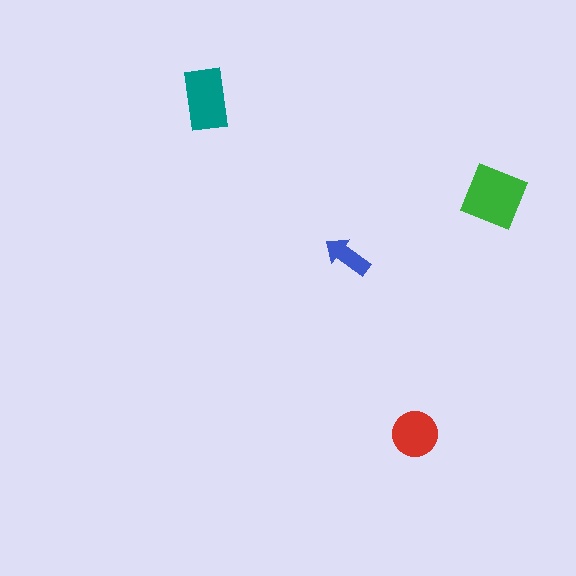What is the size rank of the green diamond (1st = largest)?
1st.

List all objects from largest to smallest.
The green diamond, the teal rectangle, the red circle, the blue arrow.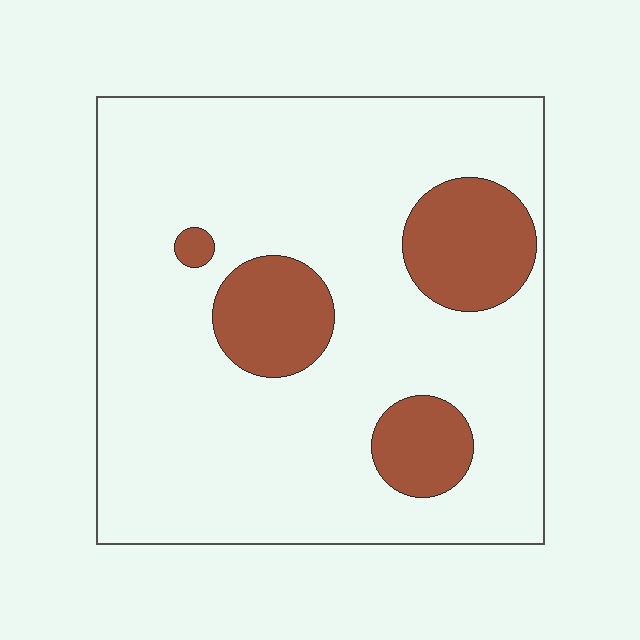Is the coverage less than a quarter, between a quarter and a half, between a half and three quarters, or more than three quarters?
Less than a quarter.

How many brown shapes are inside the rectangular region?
4.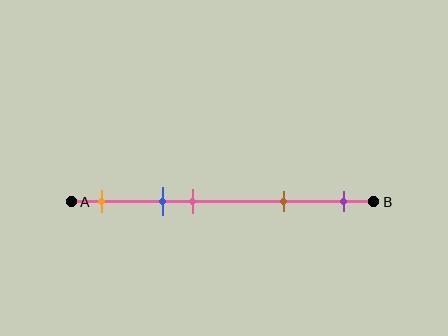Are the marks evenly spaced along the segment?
No, the marks are not evenly spaced.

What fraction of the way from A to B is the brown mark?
The brown mark is approximately 70% (0.7) of the way from A to B.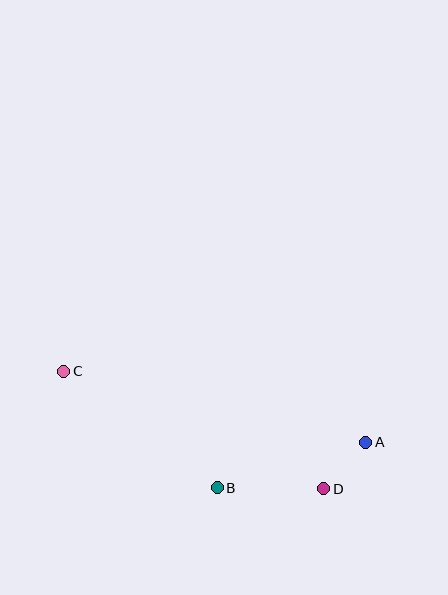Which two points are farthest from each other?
Points A and C are farthest from each other.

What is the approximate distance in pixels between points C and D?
The distance between C and D is approximately 286 pixels.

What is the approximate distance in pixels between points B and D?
The distance between B and D is approximately 107 pixels.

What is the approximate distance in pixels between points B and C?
The distance between B and C is approximately 193 pixels.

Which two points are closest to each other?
Points A and D are closest to each other.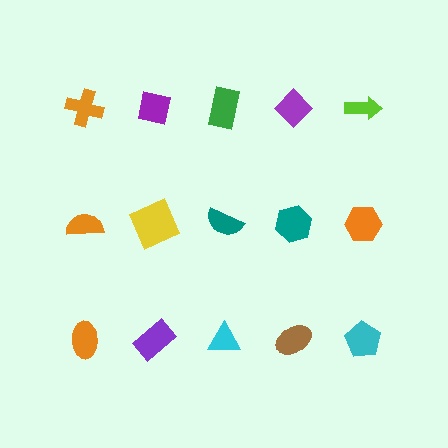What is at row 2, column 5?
An orange hexagon.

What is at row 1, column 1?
An orange cross.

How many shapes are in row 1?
5 shapes.